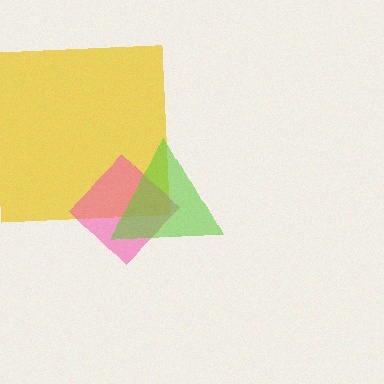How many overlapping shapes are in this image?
There are 3 overlapping shapes in the image.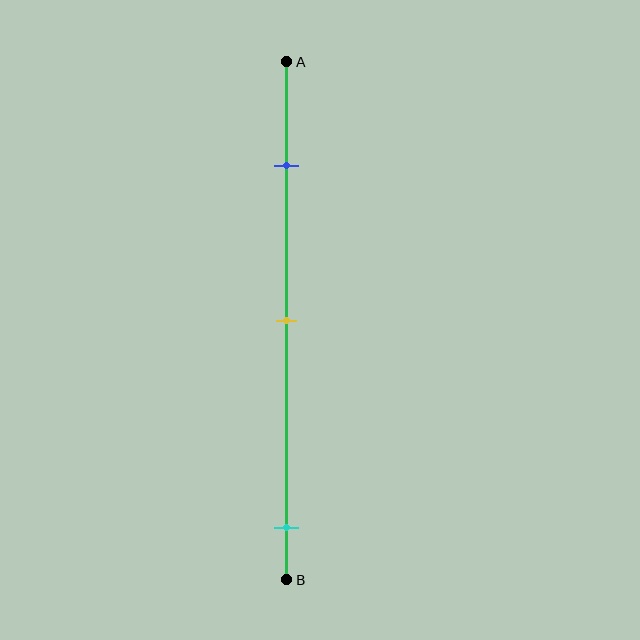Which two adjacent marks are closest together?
The blue and yellow marks are the closest adjacent pair.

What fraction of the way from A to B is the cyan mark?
The cyan mark is approximately 90% (0.9) of the way from A to B.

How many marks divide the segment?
There are 3 marks dividing the segment.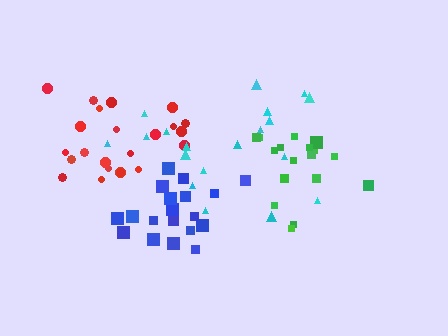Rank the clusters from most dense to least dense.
blue, green, red, cyan.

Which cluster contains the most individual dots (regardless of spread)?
Red (23).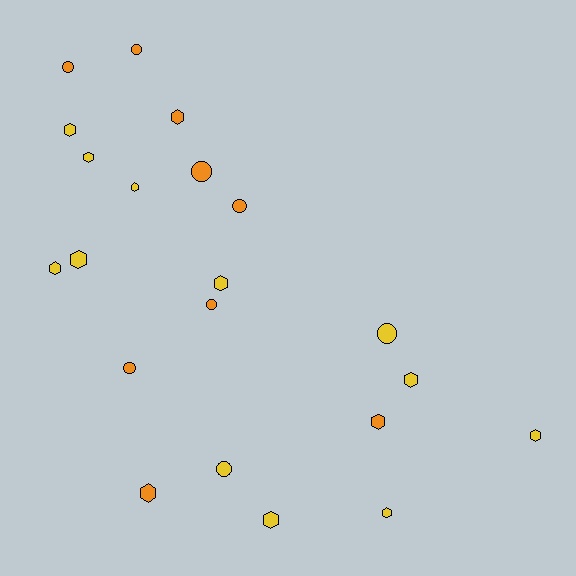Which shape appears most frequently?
Hexagon, with 13 objects.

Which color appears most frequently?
Yellow, with 12 objects.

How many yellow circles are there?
There are 2 yellow circles.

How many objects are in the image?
There are 21 objects.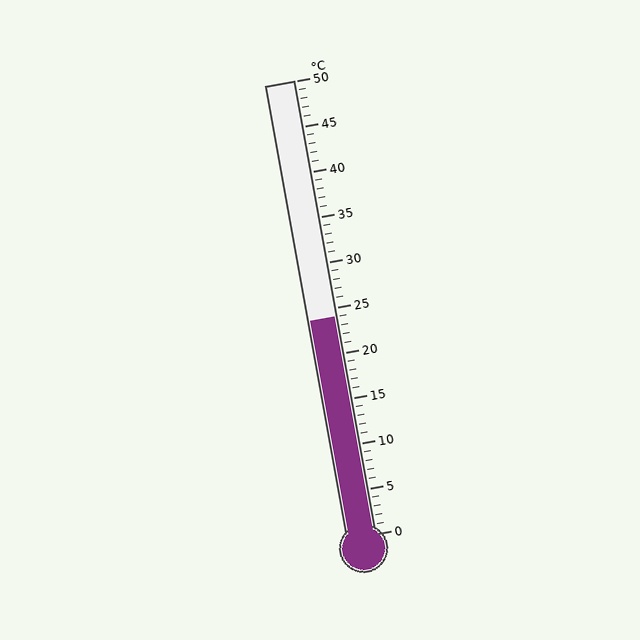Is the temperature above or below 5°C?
The temperature is above 5°C.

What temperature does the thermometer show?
The thermometer shows approximately 24°C.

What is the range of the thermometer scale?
The thermometer scale ranges from 0°C to 50°C.